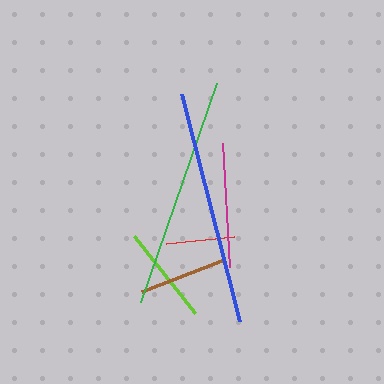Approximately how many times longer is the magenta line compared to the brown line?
The magenta line is approximately 1.4 times the length of the brown line.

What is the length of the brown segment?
The brown segment is approximately 87 pixels long.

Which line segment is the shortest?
The red line is the shortest at approximately 68 pixels.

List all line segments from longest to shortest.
From longest to shortest: blue, green, magenta, lime, brown, red.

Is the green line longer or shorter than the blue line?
The blue line is longer than the green line.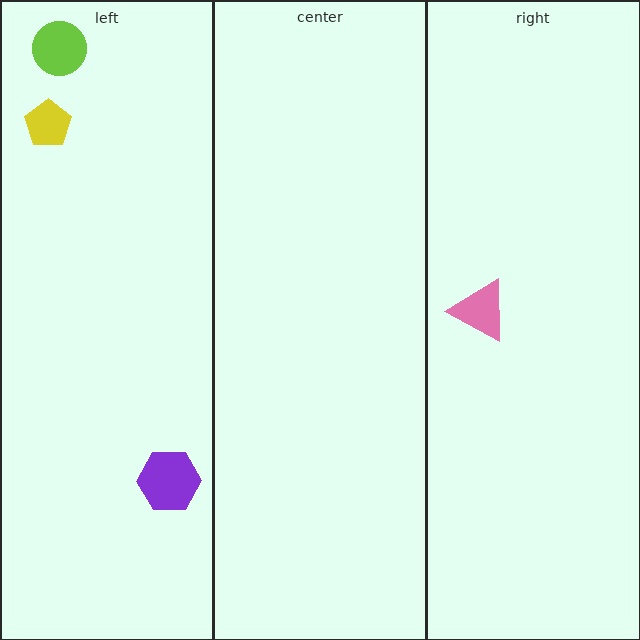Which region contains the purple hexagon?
The left region.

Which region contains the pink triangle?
The right region.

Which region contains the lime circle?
The left region.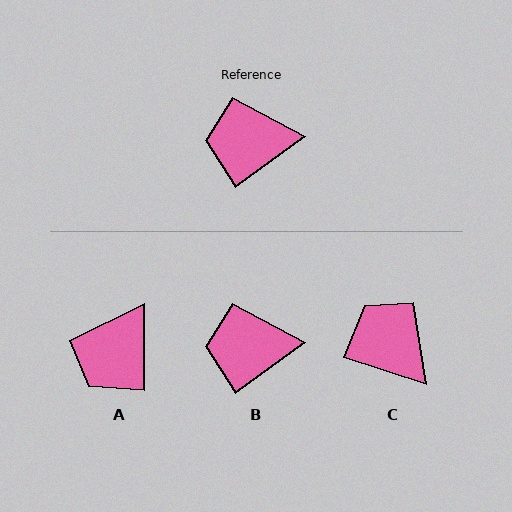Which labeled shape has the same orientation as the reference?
B.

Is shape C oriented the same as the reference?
No, it is off by about 54 degrees.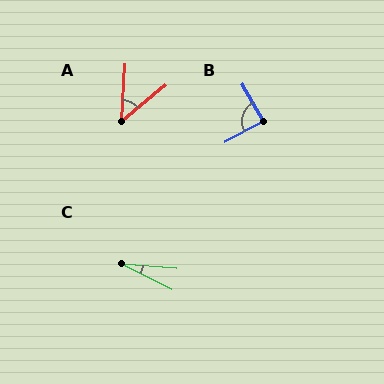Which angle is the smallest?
C, at approximately 22 degrees.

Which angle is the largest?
B, at approximately 88 degrees.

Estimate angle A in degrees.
Approximately 47 degrees.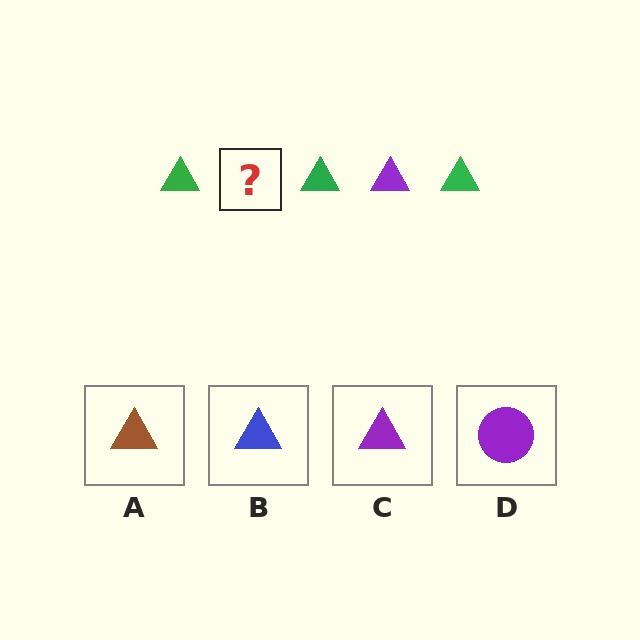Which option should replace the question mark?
Option C.